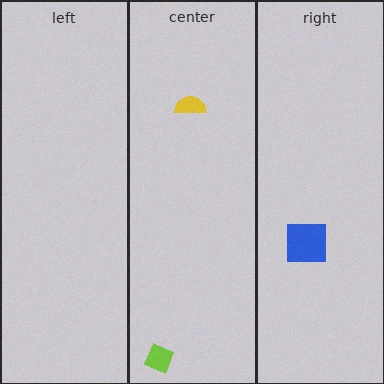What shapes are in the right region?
The blue square.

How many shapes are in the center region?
2.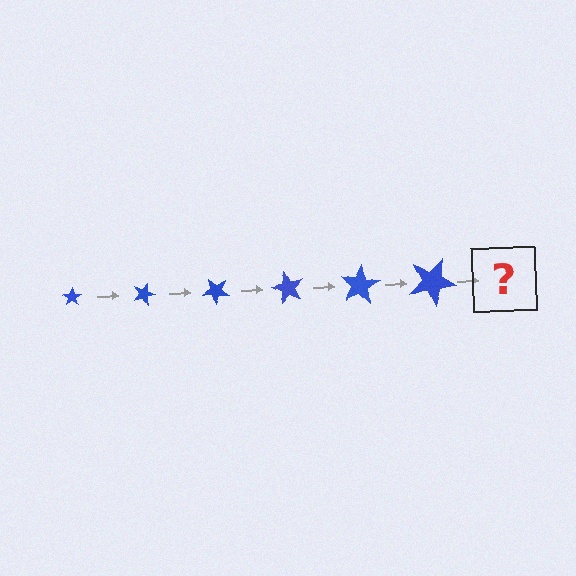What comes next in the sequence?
The next element should be a star, larger than the previous one and rotated 120 degrees from the start.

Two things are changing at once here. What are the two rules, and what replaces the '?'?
The two rules are that the star grows larger each step and it rotates 20 degrees each step. The '?' should be a star, larger than the previous one and rotated 120 degrees from the start.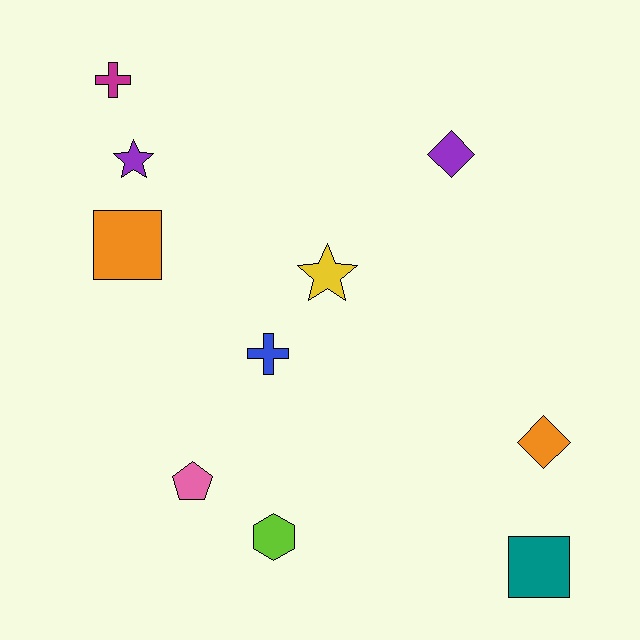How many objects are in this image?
There are 10 objects.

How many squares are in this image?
There are 2 squares.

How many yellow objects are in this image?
There is 1 yellow object.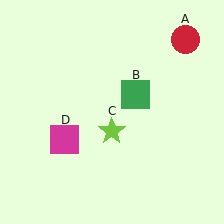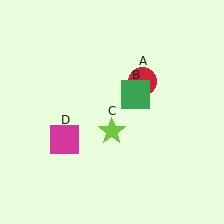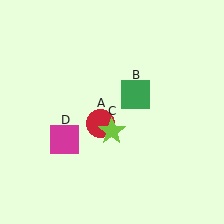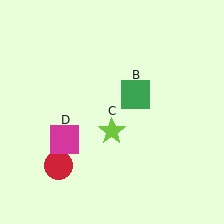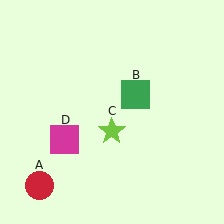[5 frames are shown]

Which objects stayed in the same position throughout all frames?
Green square (object B) and lime star (object C) and magenta square (object D) remained stationary.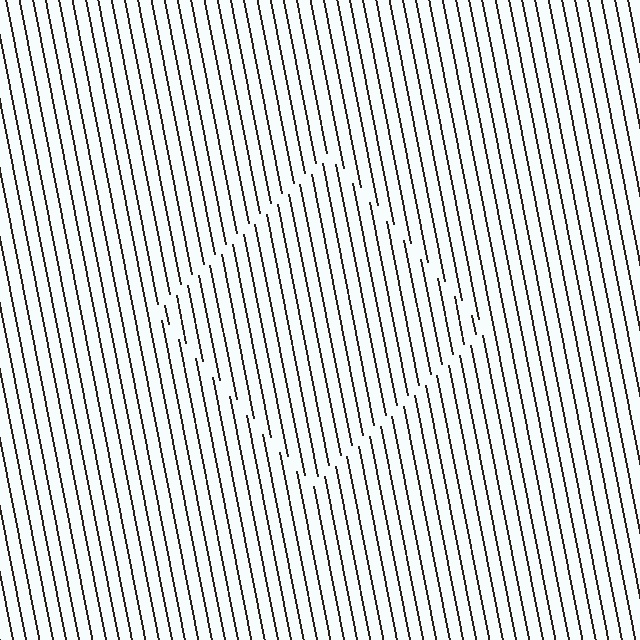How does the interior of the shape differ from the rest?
The interior of the shape contains the same grating, shifted by half a period — the contour is defined by the phase discontinuity where line-ends from the inner and outer gratings abut.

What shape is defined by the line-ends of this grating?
An illusory square. The interior of the shape contains the same grating, shifted by half a period — the contour is defined by the phase discontinuity where line-ends from the inner and outer gratings abut.